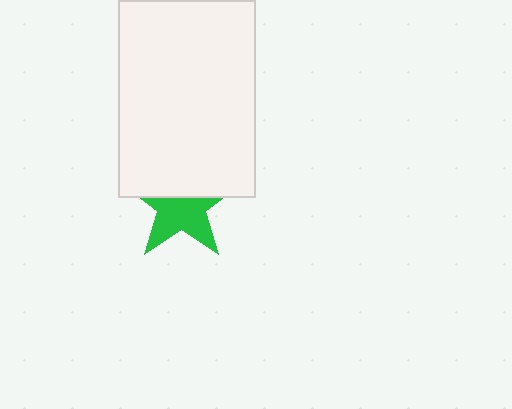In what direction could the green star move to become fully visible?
The green star could move down. That would shift it out from behind the white rectangle entirely.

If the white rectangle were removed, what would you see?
You would see the complete green star.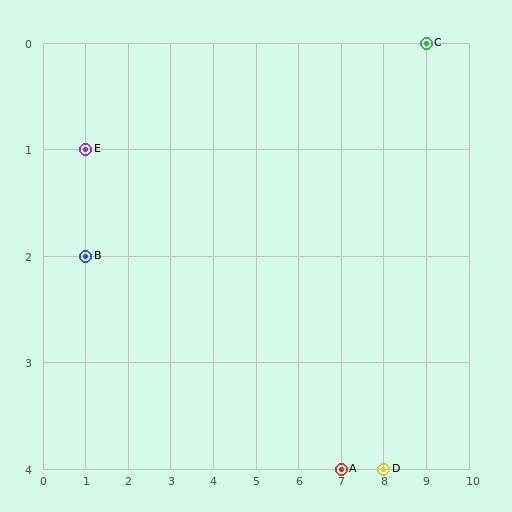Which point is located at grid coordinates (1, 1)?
Point E is at (1, 1).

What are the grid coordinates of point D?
Point D is at grid coordinates (8, 4).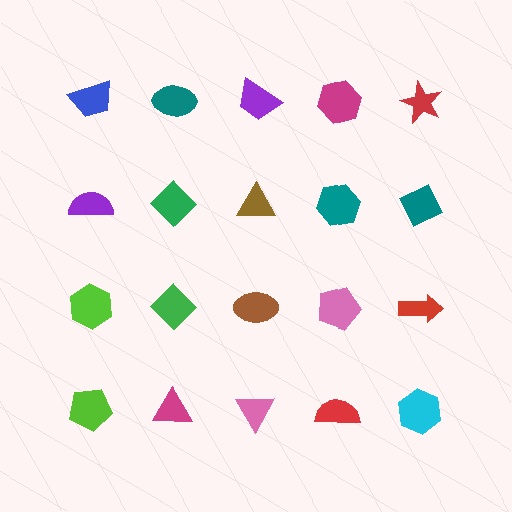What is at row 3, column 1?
A lime hexagon.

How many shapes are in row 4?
5 shapes.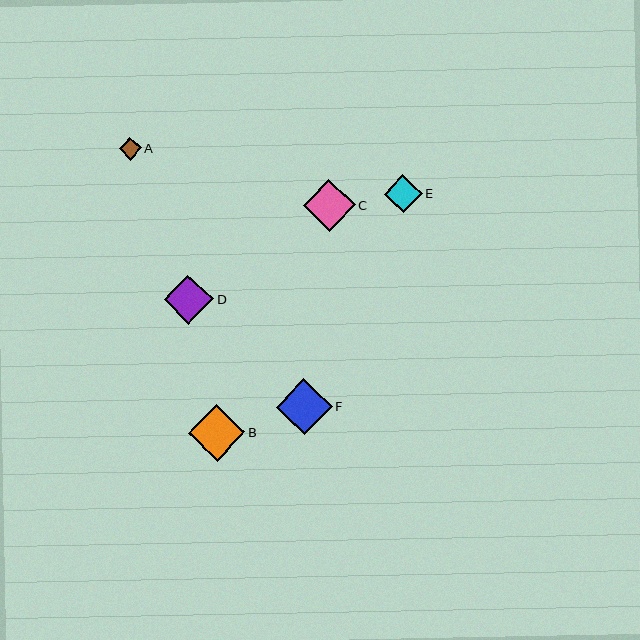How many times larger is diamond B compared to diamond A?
Diamond B is approximately 2.5 times the size of diamond A.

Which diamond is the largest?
Diamond B is the largest with a size of approximately 56 pixels.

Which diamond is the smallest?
Diamond A is the smallest with a size of approximately 22 pixels.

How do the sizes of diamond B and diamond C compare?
Diamond B and diamond C are approximately the same size.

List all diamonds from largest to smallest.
From largest to smallest: B, F, C, D, E, A.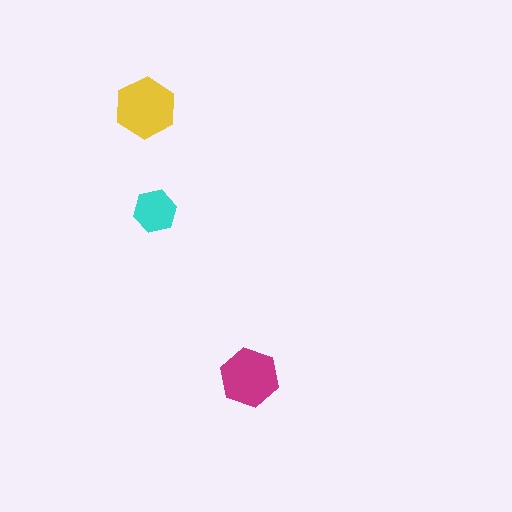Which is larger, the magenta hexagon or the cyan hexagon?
The magenta one.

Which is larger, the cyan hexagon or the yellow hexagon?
The yellow one.